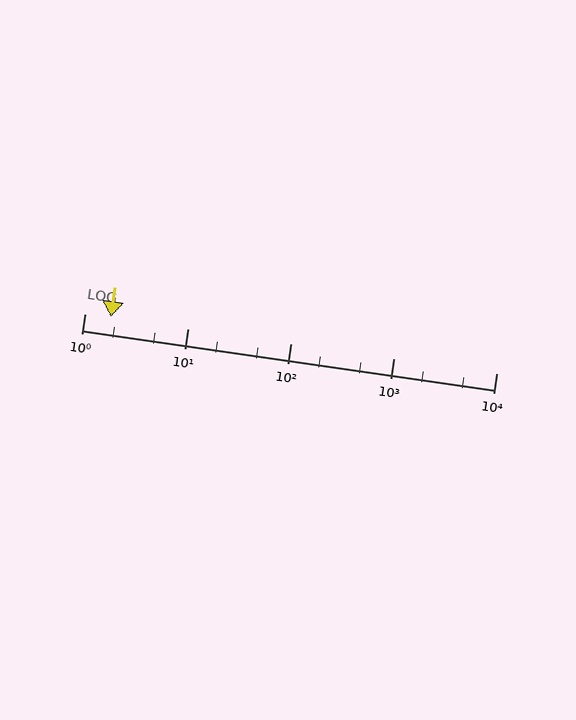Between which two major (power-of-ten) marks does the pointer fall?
The pointer is between 1 and 10.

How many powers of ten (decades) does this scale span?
The scale spans 4 decades, from 1 to 10000.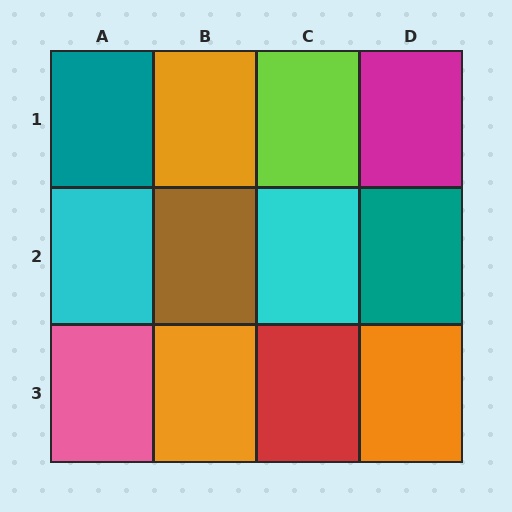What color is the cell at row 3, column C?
Red.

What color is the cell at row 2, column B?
Brown.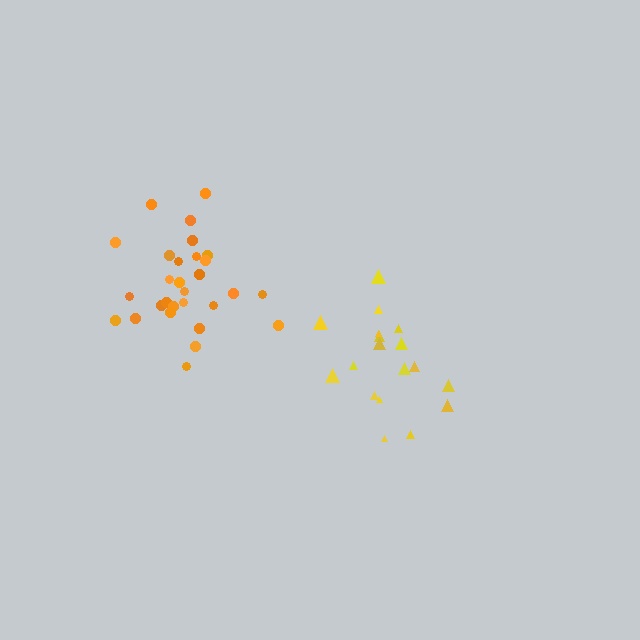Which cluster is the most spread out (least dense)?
Yellow.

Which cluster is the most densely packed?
Orange.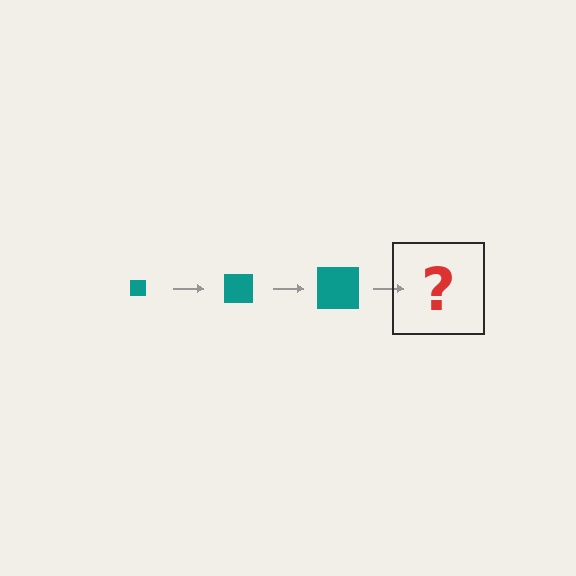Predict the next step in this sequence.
The next step is a teal square, larger than the previous one.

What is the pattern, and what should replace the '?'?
The pattern is that the square gets progressively larger each step. The '?' should be a teal square, larger than the previous one.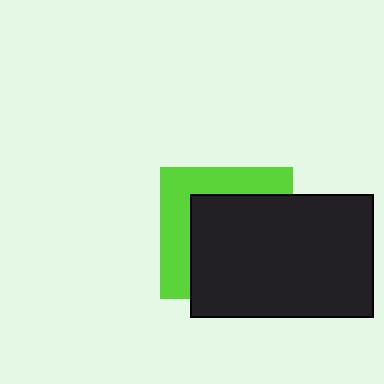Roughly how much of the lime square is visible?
A small part of it is visible (roughly 38%).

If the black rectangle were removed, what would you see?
You would see the complete lime square.